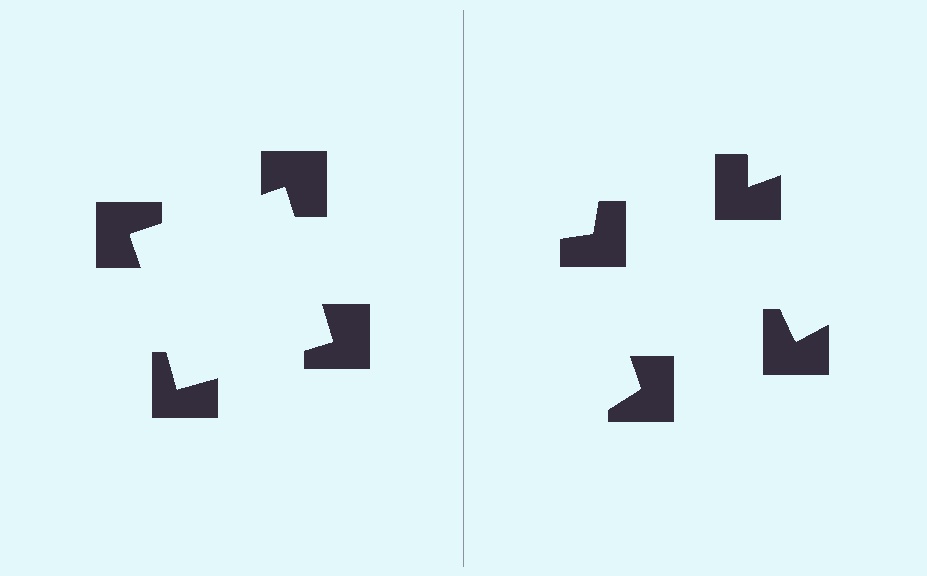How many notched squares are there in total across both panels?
8 — 4 on each side.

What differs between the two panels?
The notched squares are positioned identically on both sides; only the wedge orientations differ. On the left they align to a square; on the right they are misaligned.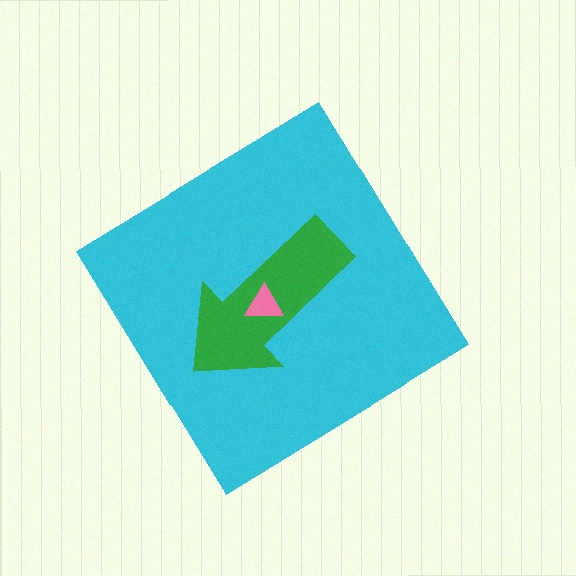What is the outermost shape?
The cyan diamond.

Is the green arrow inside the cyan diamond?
Yes.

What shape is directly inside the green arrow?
The pink triangle.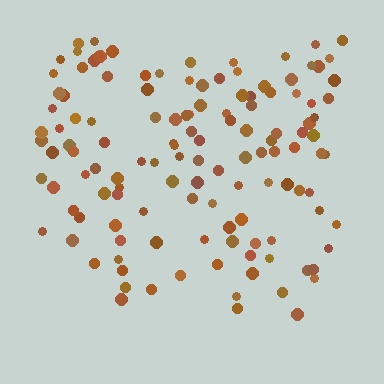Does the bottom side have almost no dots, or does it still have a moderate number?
Still a moderate number, just noticeably fewer than the top.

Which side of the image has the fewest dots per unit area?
The bottom.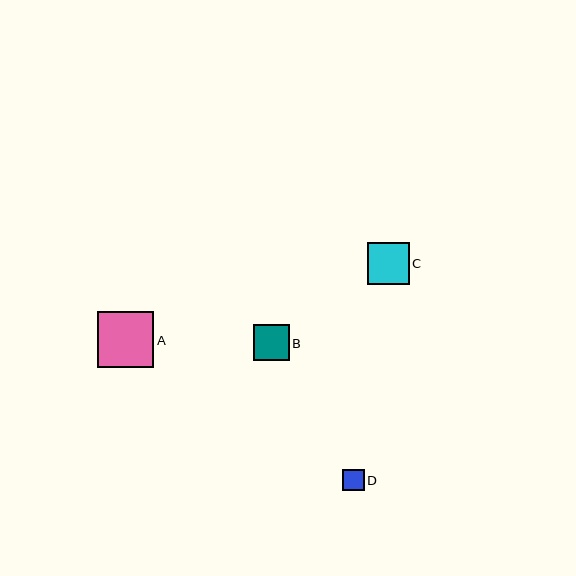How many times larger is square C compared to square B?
Square C is approximately 1.2 times the size of square B.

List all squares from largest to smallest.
From largest to smallest: A, C, B, D.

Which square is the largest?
Square A is the largest with a size of approximately 56 pixels.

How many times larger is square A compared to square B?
Square A is approximately 1.6 times the size of square B.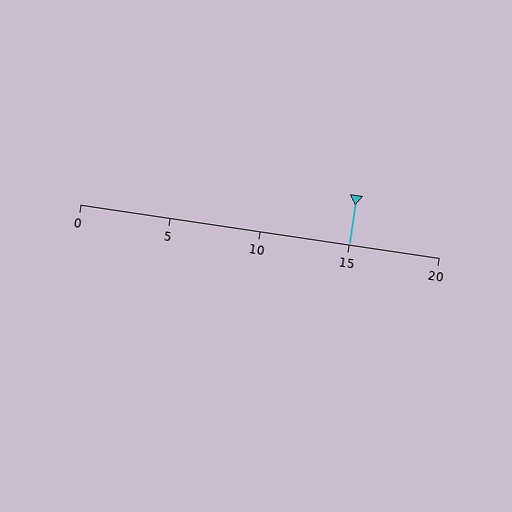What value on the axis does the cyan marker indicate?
The marker indicates approximately 15.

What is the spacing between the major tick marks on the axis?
The major ticks are spaced 5 apart.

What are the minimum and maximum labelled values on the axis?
The axis runs from 0 to 20.